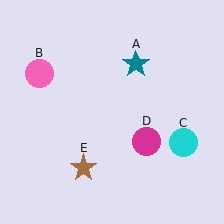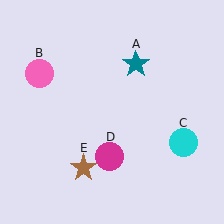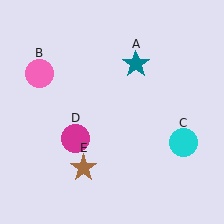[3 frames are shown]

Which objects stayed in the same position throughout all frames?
Teal star (object A) and pink circle (object B) and cyan circle (object C) and brown star (object E) remained stationary.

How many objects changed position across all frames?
1 object changed position: magenta circle (object D).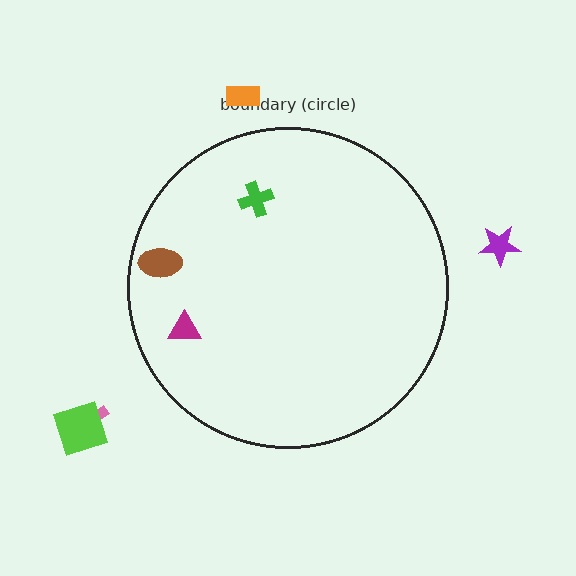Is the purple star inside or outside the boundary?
Outside.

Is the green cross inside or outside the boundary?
Inside.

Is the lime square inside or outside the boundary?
Outside.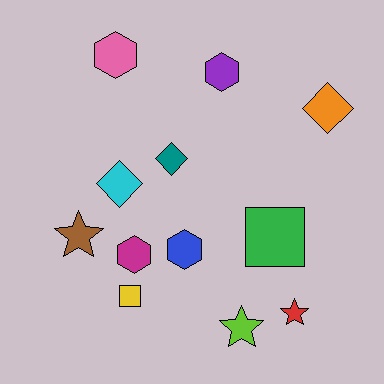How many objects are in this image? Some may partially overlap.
There are 12 objects.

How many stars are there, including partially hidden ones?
There are 3 stars.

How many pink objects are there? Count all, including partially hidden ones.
There is 1 pink object.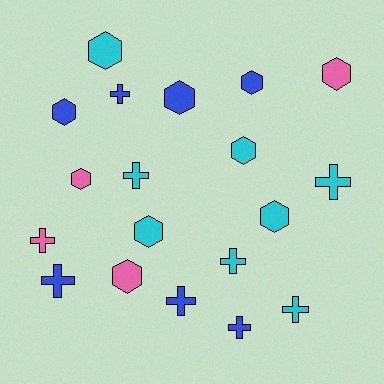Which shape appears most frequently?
Hexagon, with 10 objects.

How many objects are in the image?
There are 19 objects.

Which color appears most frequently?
Cyan, with 8 objects.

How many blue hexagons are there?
There are 3 blue hexagons.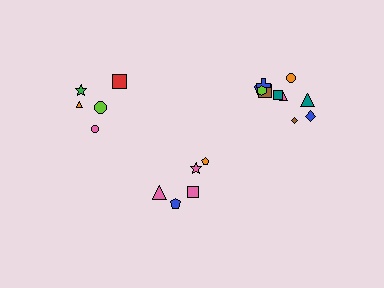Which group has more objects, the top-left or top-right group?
The top-right group.